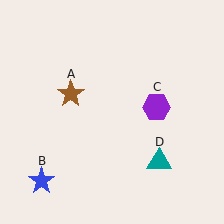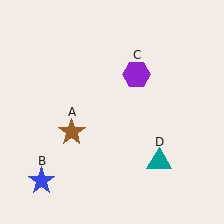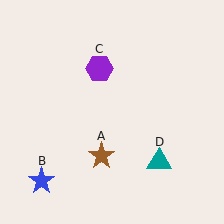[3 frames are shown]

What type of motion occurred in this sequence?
The brown star (object A), purple hexagon (object C) rotated counterclockwise around the center of the scene.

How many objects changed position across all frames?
2 objects changed position: brown star (object A), purple hexagon (object C).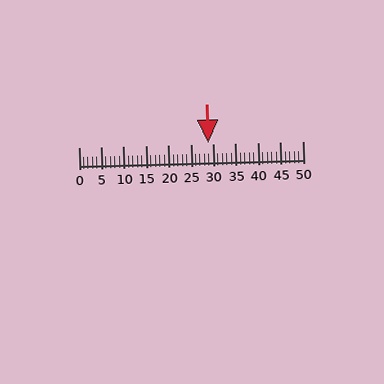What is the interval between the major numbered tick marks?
The major tick marks are spaced 5 units apart.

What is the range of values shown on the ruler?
The ruler shows values from 0 to 50.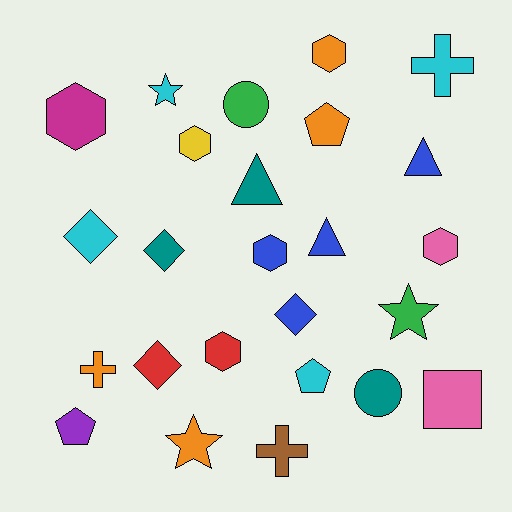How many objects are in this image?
There are 25 objects.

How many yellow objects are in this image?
There is 1 yellow object.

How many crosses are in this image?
There are 3 crosses.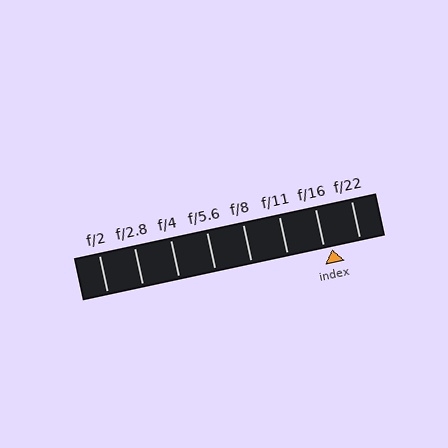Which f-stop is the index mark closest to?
The index mark is closest to f/16.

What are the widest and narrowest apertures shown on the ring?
The widest aperture shown is f/2 and the narrowest is f/22.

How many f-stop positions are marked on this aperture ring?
There are 8 f-stop positions marked.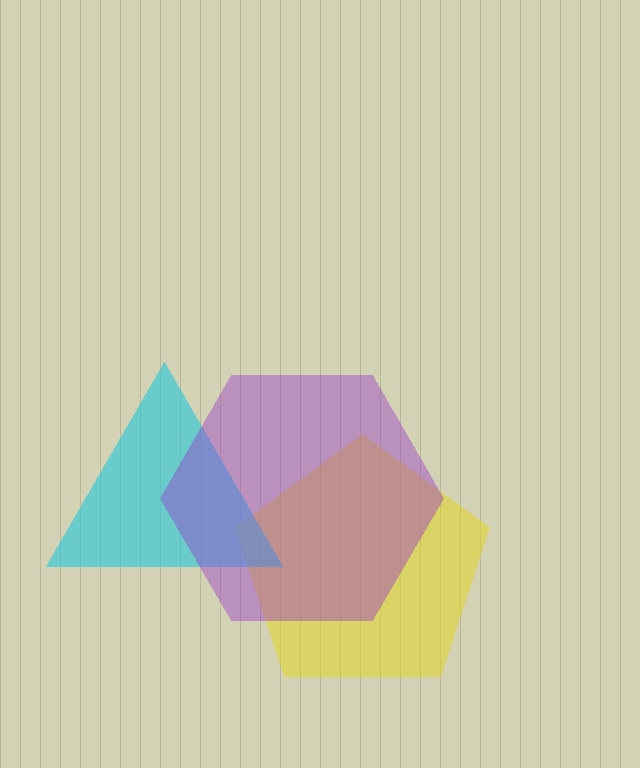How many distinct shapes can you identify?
There are 3 distinct shapes: a yellow pentagon, a cyan triangle, a purple hexagon.